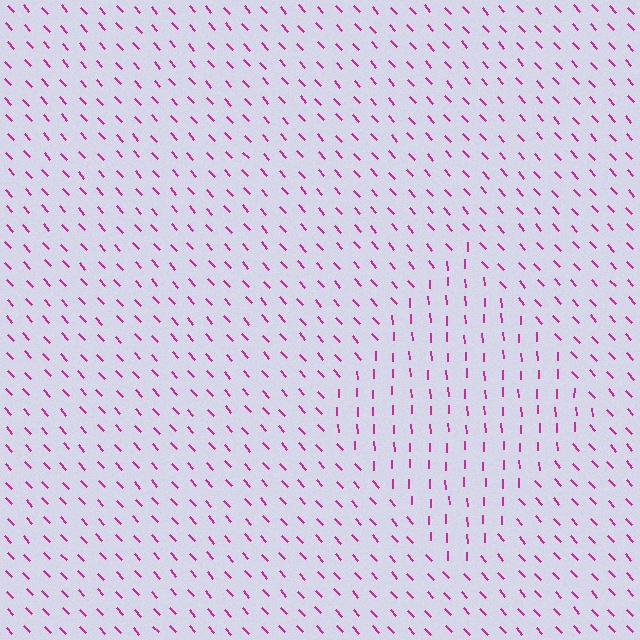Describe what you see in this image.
The image is filled with small magenta line segments. A diamond region in the image has lines oriented differently from the surrounding lines, creating a visible texture boundary.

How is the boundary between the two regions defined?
The boundary is defined purely by a change in line orientation (approximately 39 degrees difference). All lines are the same color and thickness.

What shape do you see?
I see a diamond.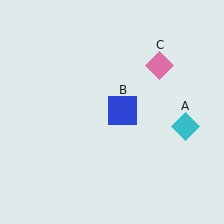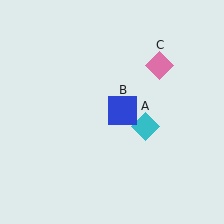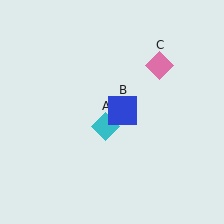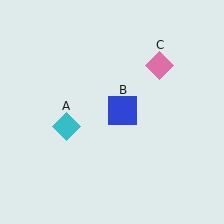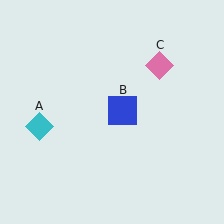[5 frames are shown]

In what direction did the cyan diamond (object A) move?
The cyan diamond (object A) moved left.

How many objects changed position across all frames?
1 object changed position: cyan diamond (object A).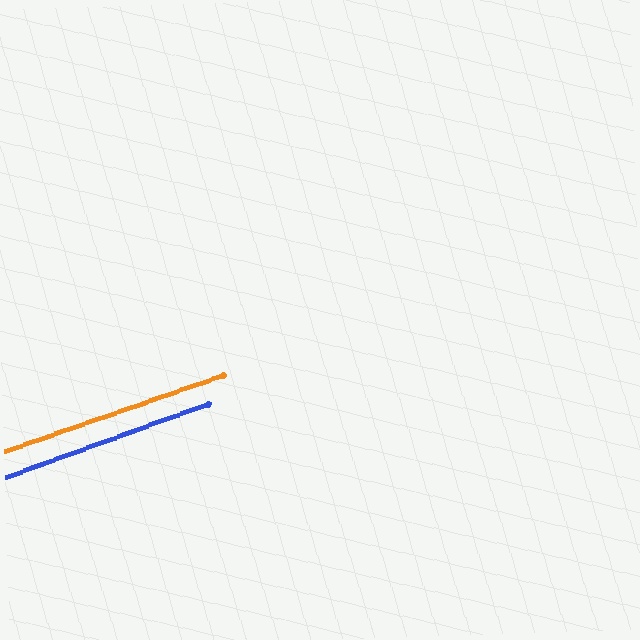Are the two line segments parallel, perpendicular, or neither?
Parallel — their directions differ by only 0.9°.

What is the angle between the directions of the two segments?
Approximately 1 degree.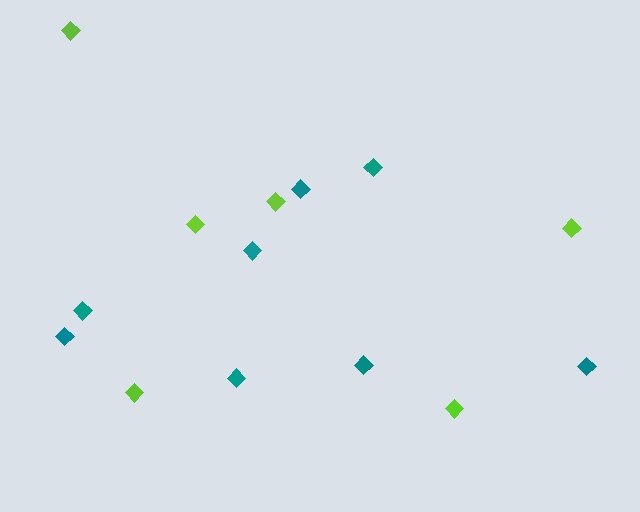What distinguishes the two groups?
There are 2 groups: one group of teal diamonds (8) and one group of lime diamonds (6).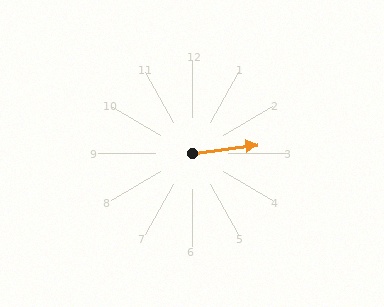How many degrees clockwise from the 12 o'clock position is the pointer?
Approximately 82 degrees.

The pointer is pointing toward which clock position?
Roughly 3 o'clock.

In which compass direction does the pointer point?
East.